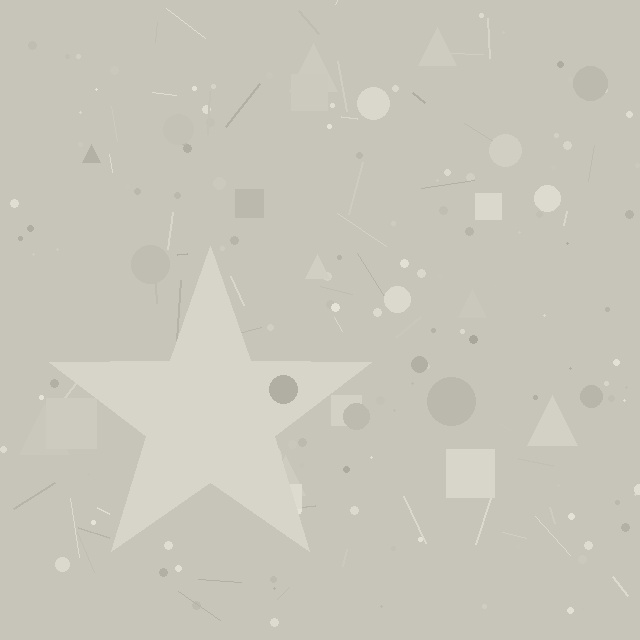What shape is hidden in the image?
A star is hidden in the image.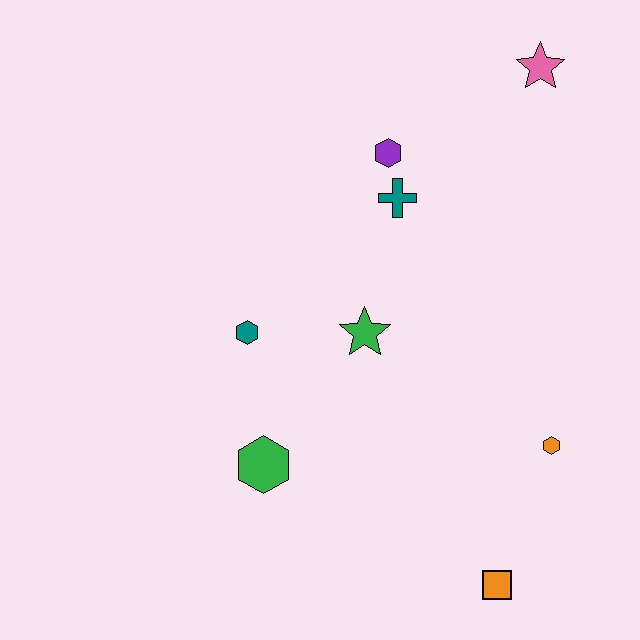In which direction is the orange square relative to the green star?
The orange square is below the green star.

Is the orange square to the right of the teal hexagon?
Yes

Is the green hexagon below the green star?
Yes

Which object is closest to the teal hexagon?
The green star is closest to the teal hexagon.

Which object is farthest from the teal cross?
The orange square is farthest from the teal cross.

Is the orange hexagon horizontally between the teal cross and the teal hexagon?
No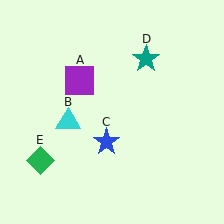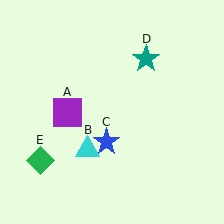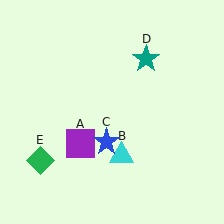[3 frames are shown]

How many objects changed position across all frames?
2 objects changed position: purple square (object A), cyan triangle (object B).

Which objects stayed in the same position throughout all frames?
Blue star (object C) and teal star (object D) and green diamond (object E) remained stationary.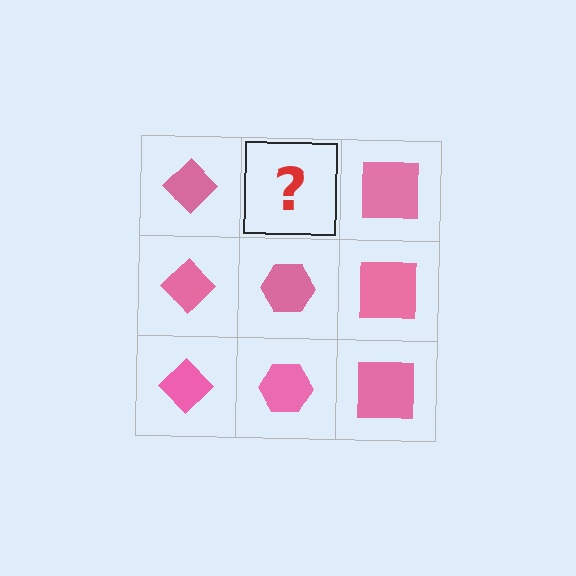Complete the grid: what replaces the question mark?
The question mark should be replaced with a pink hexagon.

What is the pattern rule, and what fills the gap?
The rule is that each column has a consistent shape. The gap should be filled with a pink hexagon.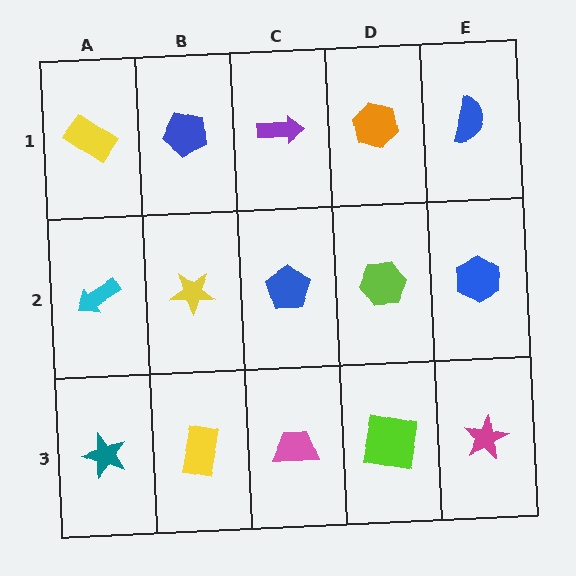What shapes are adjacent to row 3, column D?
A lime hexagon (row 2, column D), a pink trapezoid (row 3, column C), a magenta star (row 3, column E).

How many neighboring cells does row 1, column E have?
2.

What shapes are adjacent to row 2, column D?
An orange hexagon (row 1, column D), a lime square (row 3, column D), a blue pentagon (row 2, column C), a blue hexagon (row 2, column E).